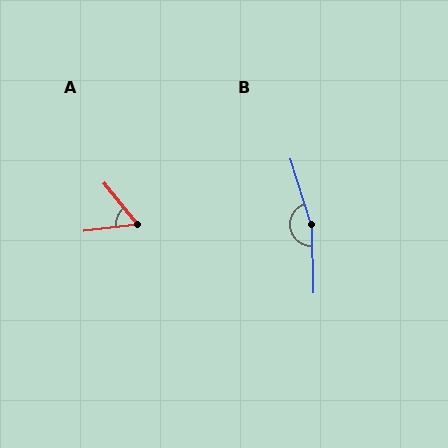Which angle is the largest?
B, at approximately 163 degrees.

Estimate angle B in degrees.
Approximately 163 degrees.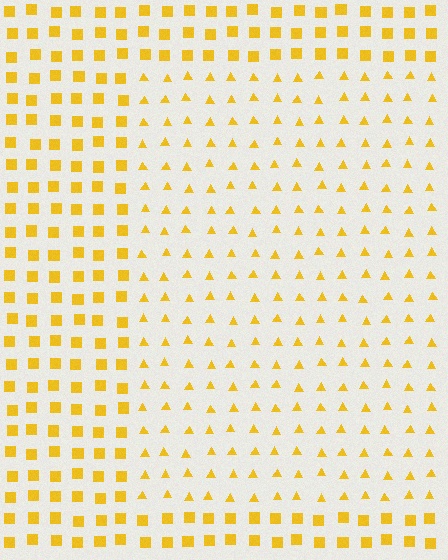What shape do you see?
I see a rectangle.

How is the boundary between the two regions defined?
The boundary is defined by a change in element shape: triangles inside vs. squares outside. All elements share the same color and spacing.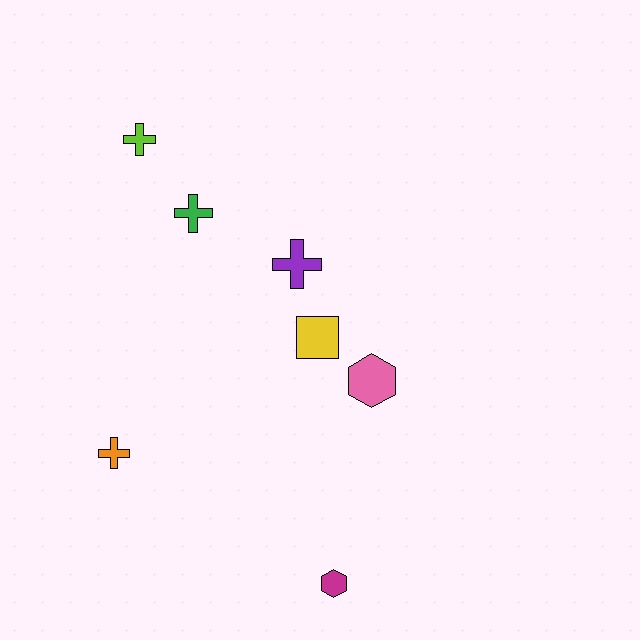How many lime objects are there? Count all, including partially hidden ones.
There is 1 lime object.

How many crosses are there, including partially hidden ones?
There are 4 crosses.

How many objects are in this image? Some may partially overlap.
There are 7 objects.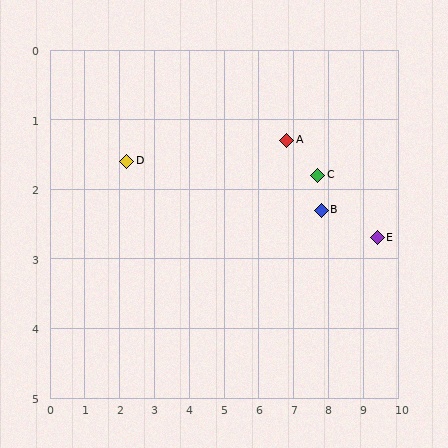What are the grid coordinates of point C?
Point C is at approximately (7.7, 1.8).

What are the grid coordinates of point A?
Point A is at approximately (6.8, 1.3).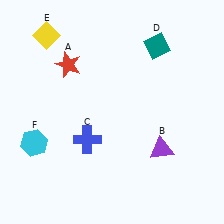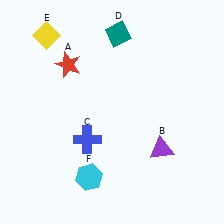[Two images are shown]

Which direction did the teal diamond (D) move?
The teal diamond (D) moved left.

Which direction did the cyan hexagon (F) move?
The cyan hexagon (F) moved right.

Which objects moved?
The objects that moved are: the teal diamond (D), the cyan hexagon (F).